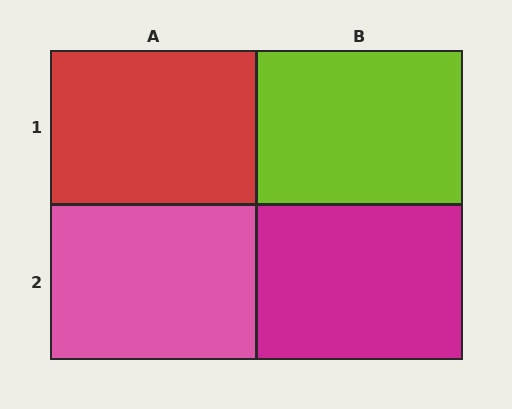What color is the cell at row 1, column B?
Lime.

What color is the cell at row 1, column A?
Red.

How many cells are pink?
1 cell is pink.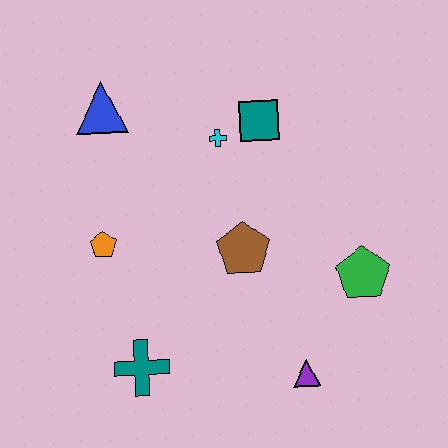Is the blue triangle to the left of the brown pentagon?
Yes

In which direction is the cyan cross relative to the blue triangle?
The cyan cross is to the right of the blue triangle.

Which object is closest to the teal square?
The cyan cross is closest to the teal square.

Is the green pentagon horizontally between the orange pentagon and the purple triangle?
No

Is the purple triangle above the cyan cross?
No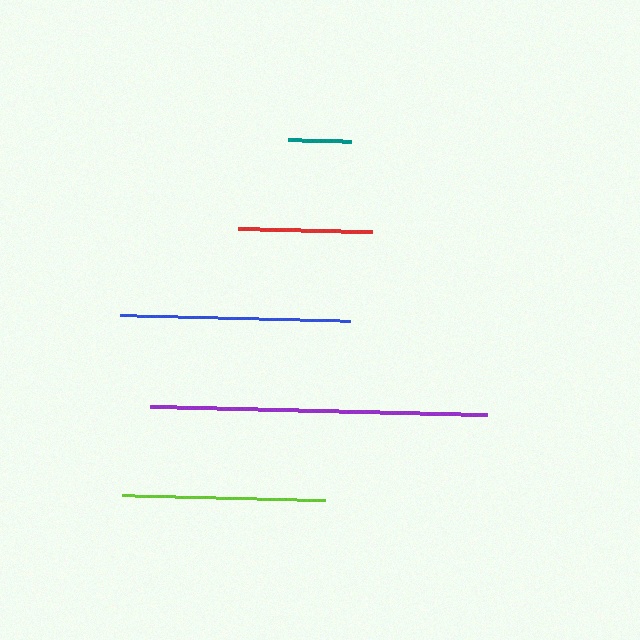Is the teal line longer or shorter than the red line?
The red line is longer than the teal line.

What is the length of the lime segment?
The lime segment is approximately 203 pixels long.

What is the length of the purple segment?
The purple segment is approximately 337 pixels long.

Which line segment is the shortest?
The teal line is the shortest at approximately 62 pixels.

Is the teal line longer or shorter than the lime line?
The lime line is longer than the teal line.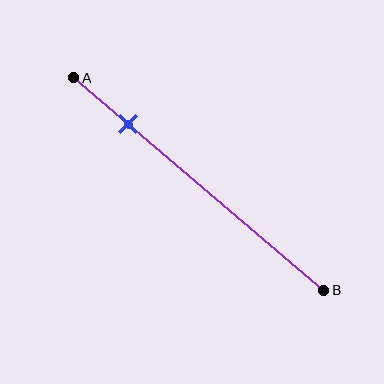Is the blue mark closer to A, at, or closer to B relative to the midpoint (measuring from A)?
The blue mark is closer to point A than the midpoint of segment AB.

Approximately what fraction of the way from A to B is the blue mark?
The blue mark is approximately 20% of the way from A to B.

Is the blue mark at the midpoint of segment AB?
No, the mark is at about 20% from A, not at the 50% midpoint.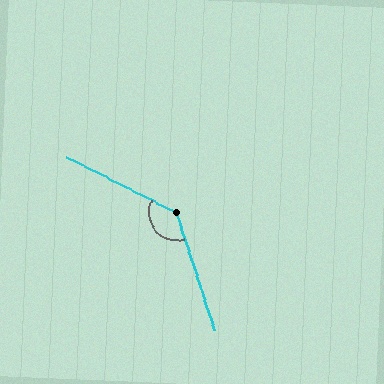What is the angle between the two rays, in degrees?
Approximately 135 degrees.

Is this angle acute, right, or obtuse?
It is obtuse.